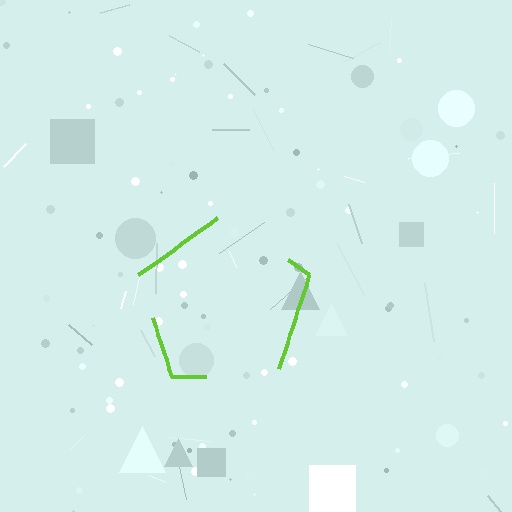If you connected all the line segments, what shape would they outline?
They would outline a pentagon.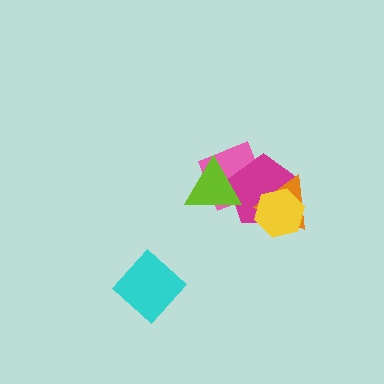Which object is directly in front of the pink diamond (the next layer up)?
The magenta pentagon is directly in front of the pink diamond.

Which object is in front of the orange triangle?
The yellow hexagon is in front of the orange triangle.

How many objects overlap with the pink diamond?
3 objects overlap with the pink diamond.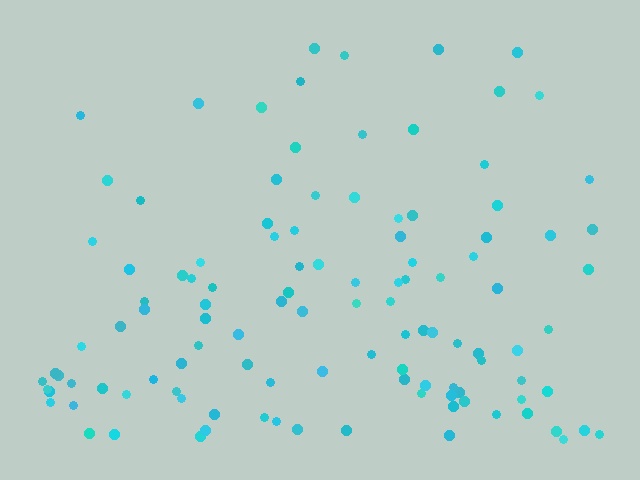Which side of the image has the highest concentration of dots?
The bottom.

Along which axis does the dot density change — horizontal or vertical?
Vertical.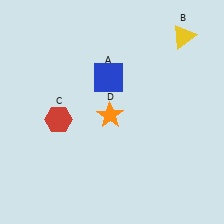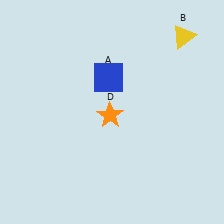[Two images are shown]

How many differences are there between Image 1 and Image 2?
There is 1 difference between the two images.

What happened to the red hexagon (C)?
The red hexagon (C) was removed in Image 2. It was in the bottom-left area of Image 1.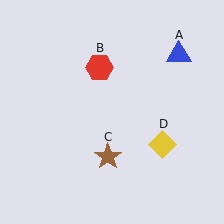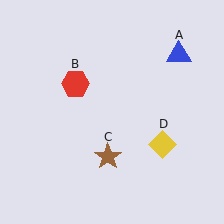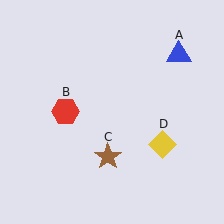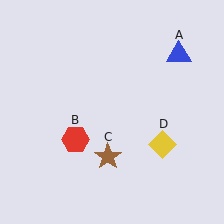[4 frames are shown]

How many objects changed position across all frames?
1 object changed position: red hexagon (object B).